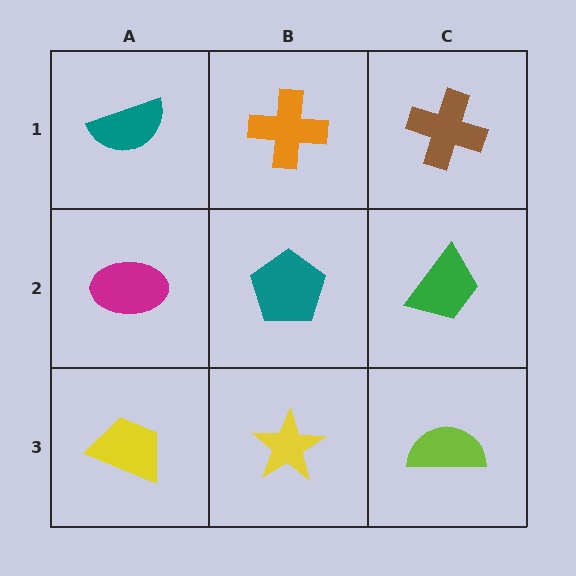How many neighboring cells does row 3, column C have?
2.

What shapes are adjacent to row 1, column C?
A green trapezoid (row 2, column C), an orange cross (row 1, column B).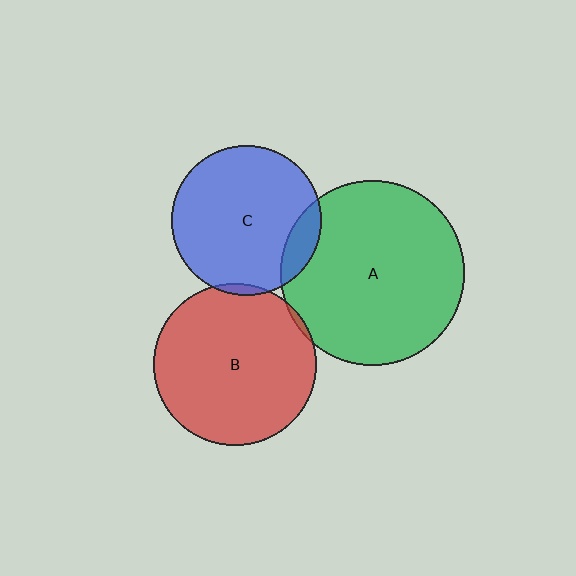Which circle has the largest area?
Circle A (green).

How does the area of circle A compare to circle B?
Approximately 1.3 times.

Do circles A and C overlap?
Yes.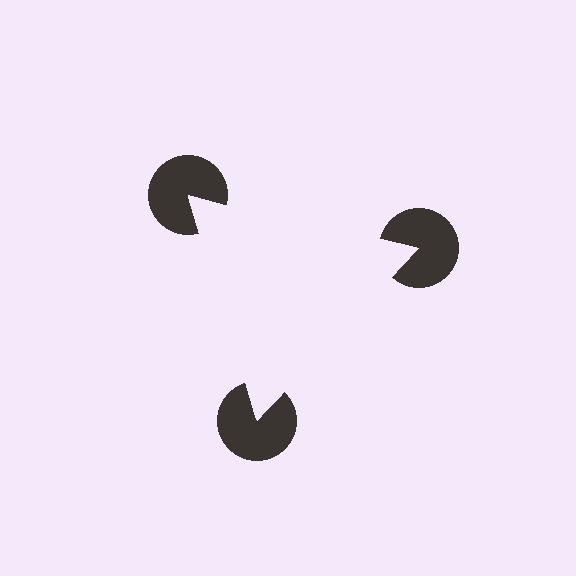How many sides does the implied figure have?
3 sides.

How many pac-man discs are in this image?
There are 3 — one at each vertex of the illusory triangle.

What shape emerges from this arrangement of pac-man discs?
An illusory triangle — its edges are inferred from the aligned wedge cuts in the pac-man discs, not physically drawn.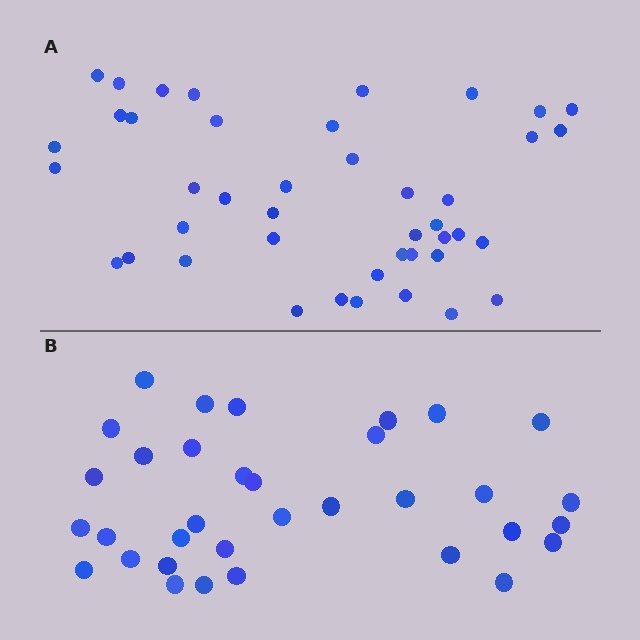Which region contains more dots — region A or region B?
Region A (the top region) has more dots.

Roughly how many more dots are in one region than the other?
Region A has roughly 8 or so more dots than region B.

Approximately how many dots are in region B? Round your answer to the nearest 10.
About 30 dots. (The exact count is 34, which rounds to 30.)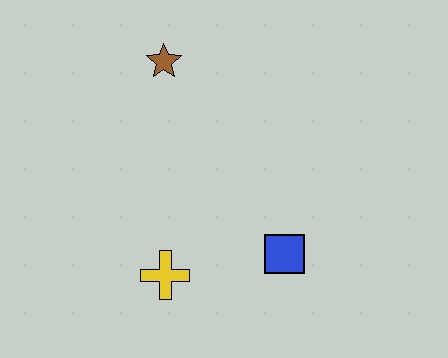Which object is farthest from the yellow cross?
The brown star is farthest from the yellow cross.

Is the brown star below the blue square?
No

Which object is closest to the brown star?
The yellow cross is closest to the brown star.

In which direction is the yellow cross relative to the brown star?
The yellow cross is below the brown star.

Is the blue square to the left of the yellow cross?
No